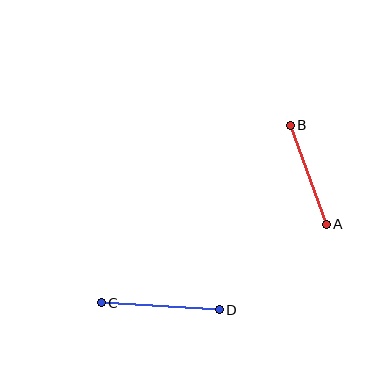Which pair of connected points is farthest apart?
Points C and D are farthest apart.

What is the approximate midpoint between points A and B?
The midpoint is at approximately (308, 175) pixels.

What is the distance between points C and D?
The distance is approximately 118 pixels.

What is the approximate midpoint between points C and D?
The midpoint is at approximately (160, 306) pixels.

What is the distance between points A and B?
The distance is approximately 105 pixels.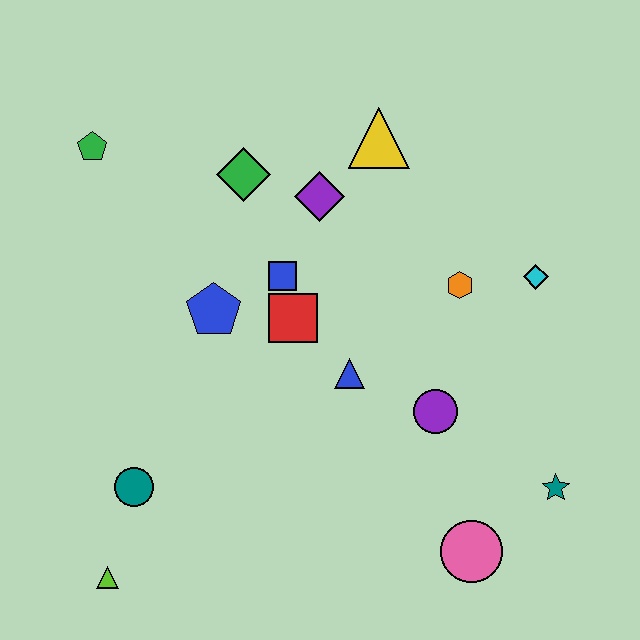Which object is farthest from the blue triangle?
The green pentagon is farthest from the blue triangle.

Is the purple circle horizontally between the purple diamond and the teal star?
Yes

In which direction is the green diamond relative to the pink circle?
The green diamond is above the pink circle.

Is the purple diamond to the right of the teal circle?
Yes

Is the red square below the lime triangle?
No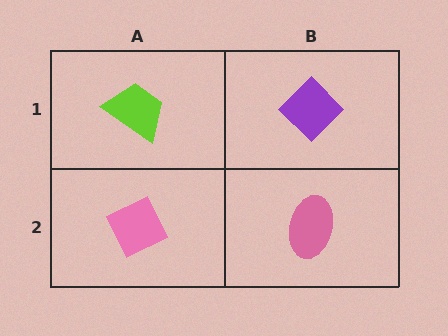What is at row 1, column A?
A lime trapezoid.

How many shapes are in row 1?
2 shapes.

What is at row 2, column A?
A pink diamond.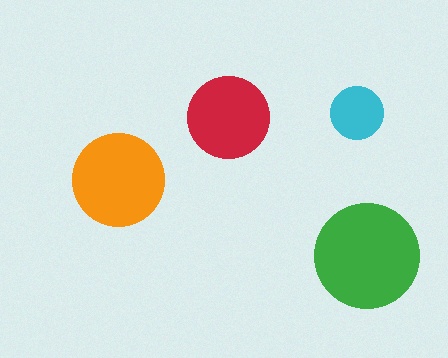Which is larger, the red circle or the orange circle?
The orange one.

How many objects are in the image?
There are 4 objects in the image.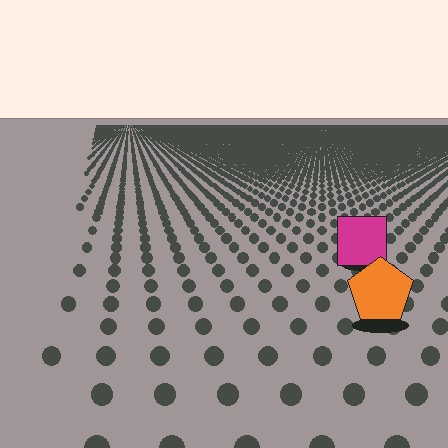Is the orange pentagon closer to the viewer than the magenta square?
Yes. The orange pentagon is closer — you can tell from the texture gradient: the ground texture is coarser near it.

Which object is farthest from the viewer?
The magenta square is farthest from the viewer. It appears smaller and the ground texture around it is denser.